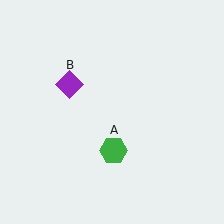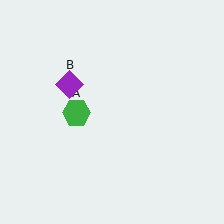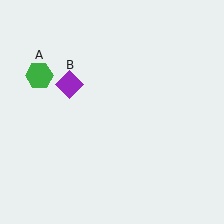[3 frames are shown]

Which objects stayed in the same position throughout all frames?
Purple diamond (object B) remained stationary.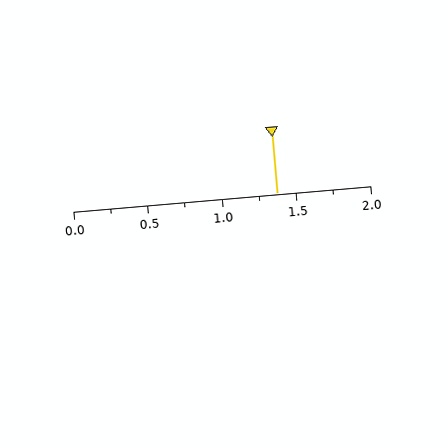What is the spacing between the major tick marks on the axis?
The major ticks are spaced 0.5 apart.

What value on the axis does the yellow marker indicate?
The marker indicates approximately 1.38.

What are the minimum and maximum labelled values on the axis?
The axis runs from 0.0 to 2.0.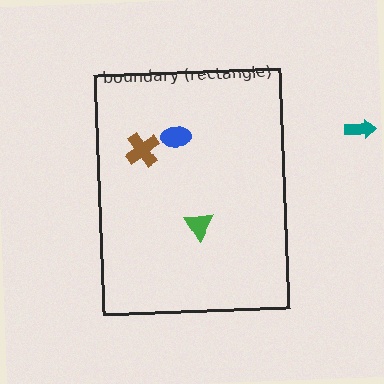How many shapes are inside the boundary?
3 inside, 1 outside.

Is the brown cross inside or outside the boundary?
Inside.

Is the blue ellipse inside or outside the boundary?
Inside.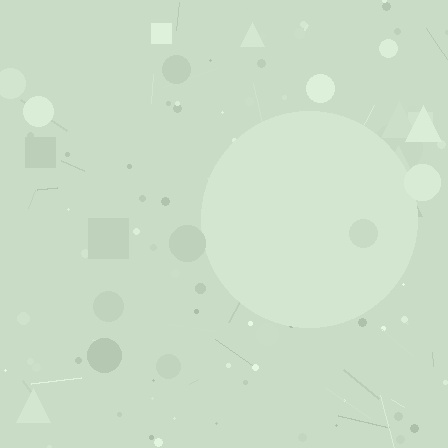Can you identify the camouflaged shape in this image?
The camouflaged shape is a circle.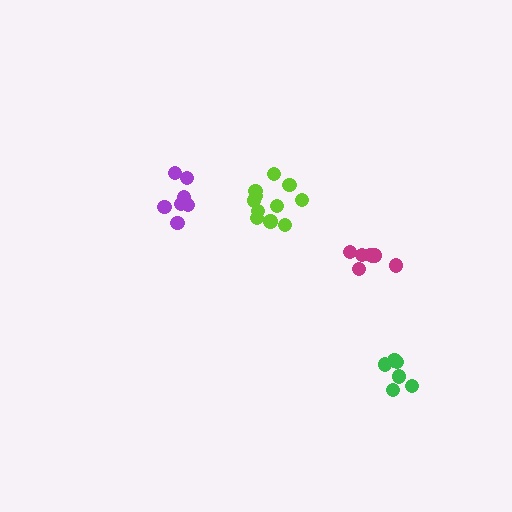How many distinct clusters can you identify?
There are 4 distinct clusters.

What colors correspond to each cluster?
The clusters are colored: magenta, purple, lime, green.